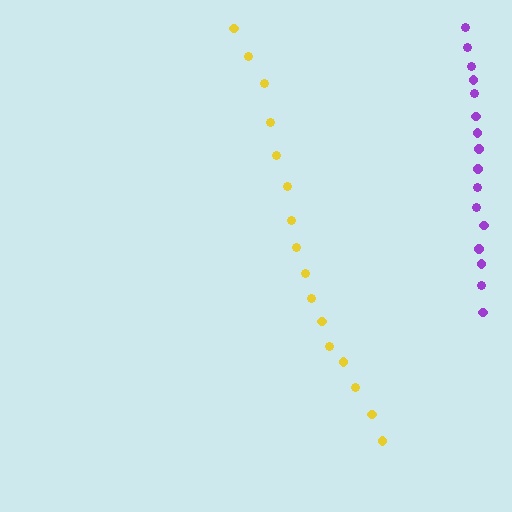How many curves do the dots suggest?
There are 2 distinct paths.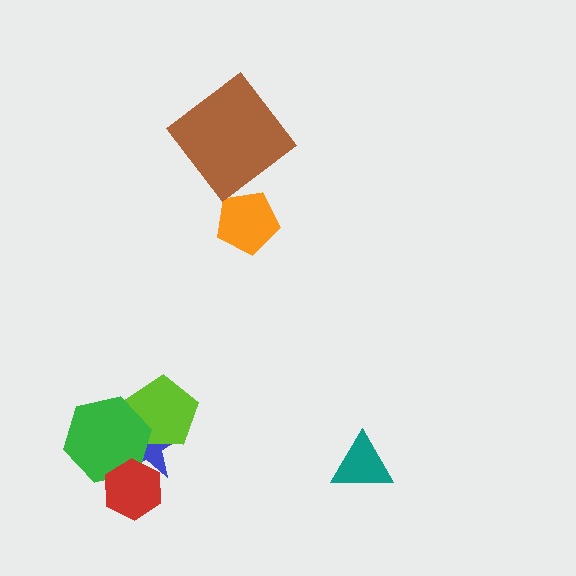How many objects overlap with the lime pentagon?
2 objects overlap with the lime pentagon.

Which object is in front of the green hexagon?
The red hexagon is in front of the green hexagon.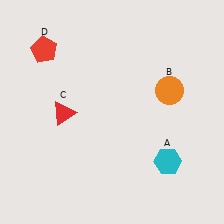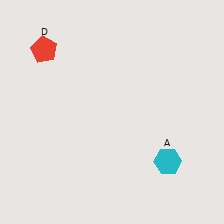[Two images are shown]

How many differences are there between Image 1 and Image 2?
There are 2 differences between the two images.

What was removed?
The red triangle (C), the orange circle (B) were removed in Image 2.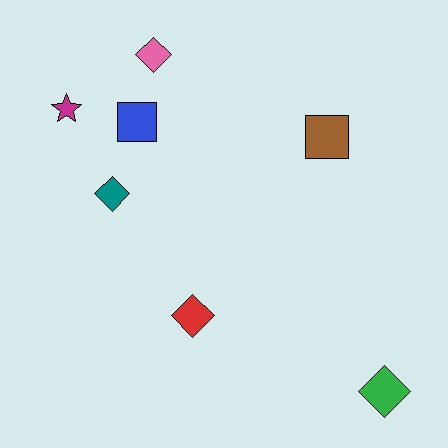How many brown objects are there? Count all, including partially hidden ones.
There is 1 brown object.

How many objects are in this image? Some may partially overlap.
There are 7 objects.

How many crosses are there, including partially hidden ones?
There are no crosses.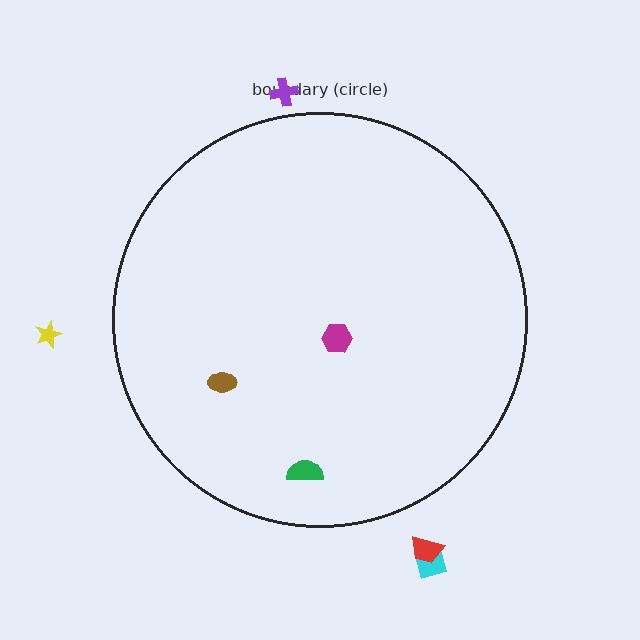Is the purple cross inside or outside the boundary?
Outside.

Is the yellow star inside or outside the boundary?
Outside.